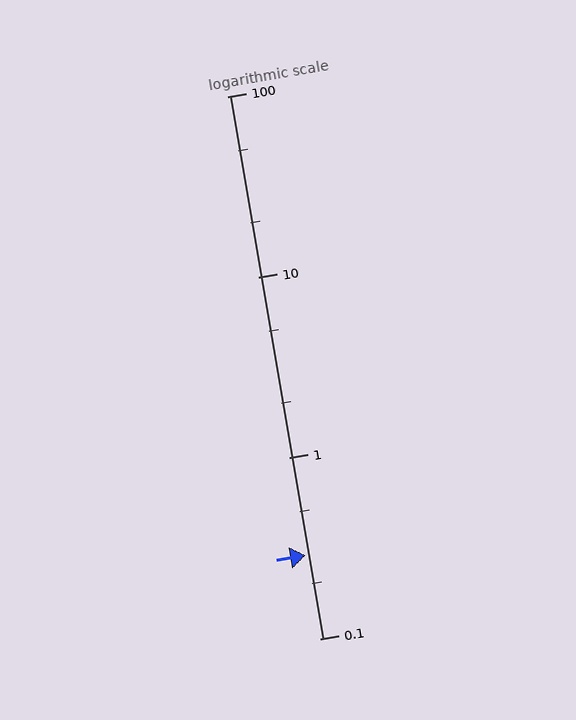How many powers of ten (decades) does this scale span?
The scale spans 3 decades, from 0.1 to 100.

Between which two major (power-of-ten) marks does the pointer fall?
The pointer is between 0.1 and 1.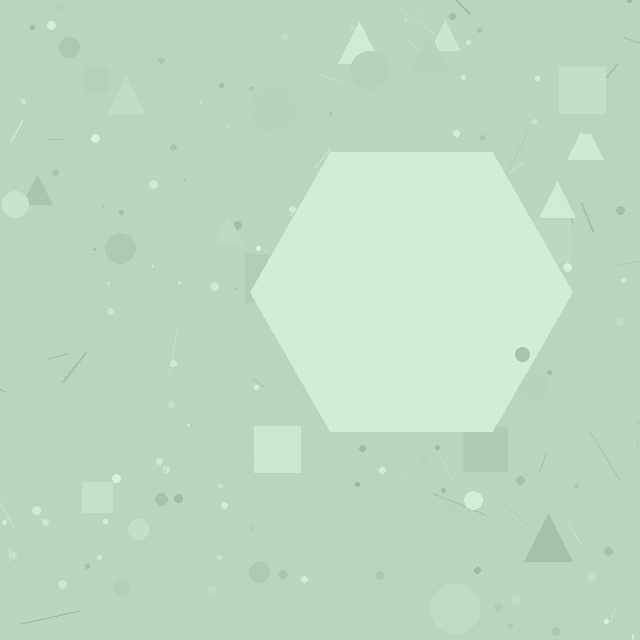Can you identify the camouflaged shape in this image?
The camouflaged shape is a hexagon.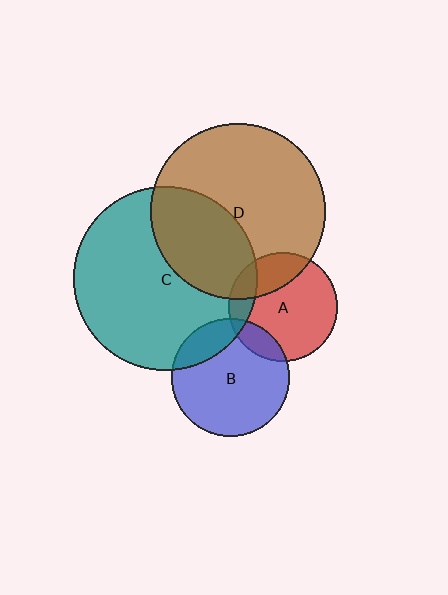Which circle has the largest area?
Circle C (teal).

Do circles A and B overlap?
Yes.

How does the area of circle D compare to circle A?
Approximately 2.6 times.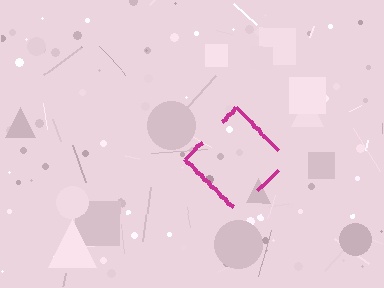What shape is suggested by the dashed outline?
The dashed outline suggests a diamond.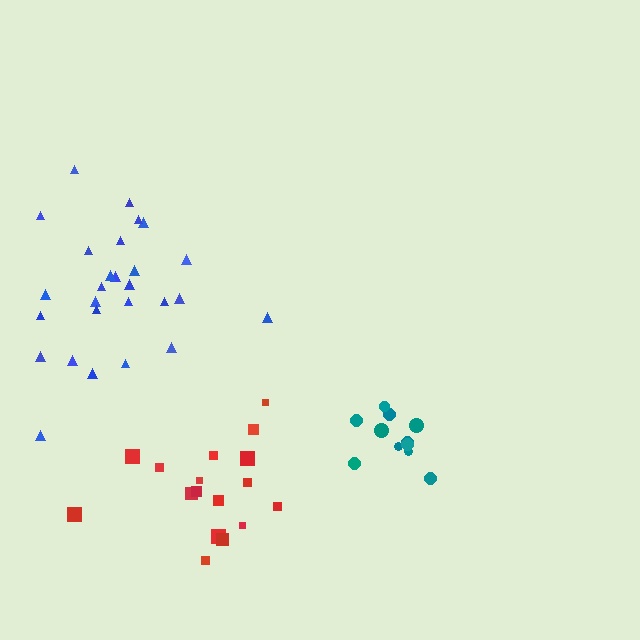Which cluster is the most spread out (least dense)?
Red.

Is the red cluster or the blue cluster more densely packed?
Blue.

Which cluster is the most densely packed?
Teal.